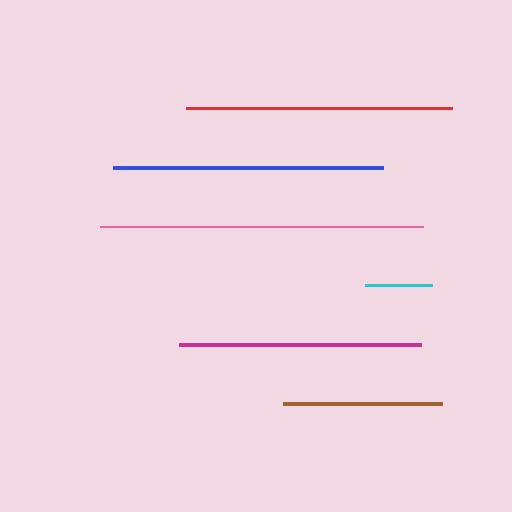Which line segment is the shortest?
The cyan line is the shortest at approximately 67 pixels.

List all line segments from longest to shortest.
From longest to shortest: pink, blue, red, magenta, brown, cyan.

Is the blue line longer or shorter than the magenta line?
The blue line is longer than the magenta line.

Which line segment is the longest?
The pink line is the longest at approximately 324 pixels.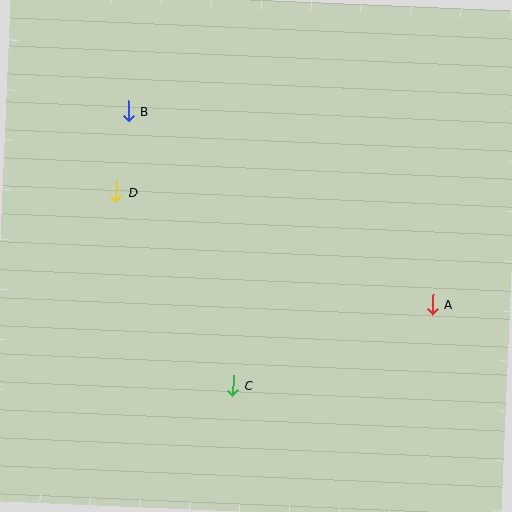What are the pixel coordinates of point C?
Point C is at (233, 386).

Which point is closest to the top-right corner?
Point A is closest to the top-right corner.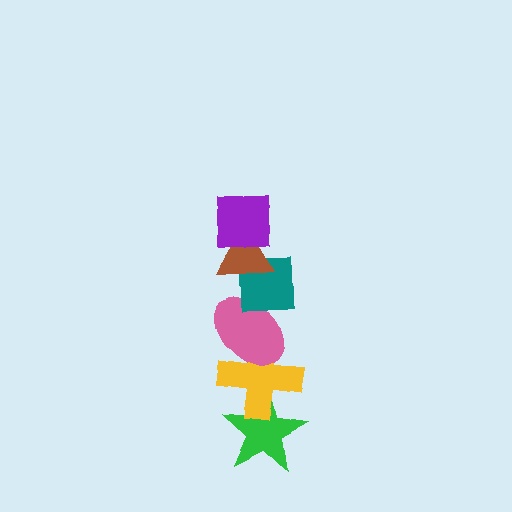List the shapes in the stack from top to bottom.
From top to bottom: the purple square, the brown triangle, the teal square, the pink ellipse, the yellow cross, the green star.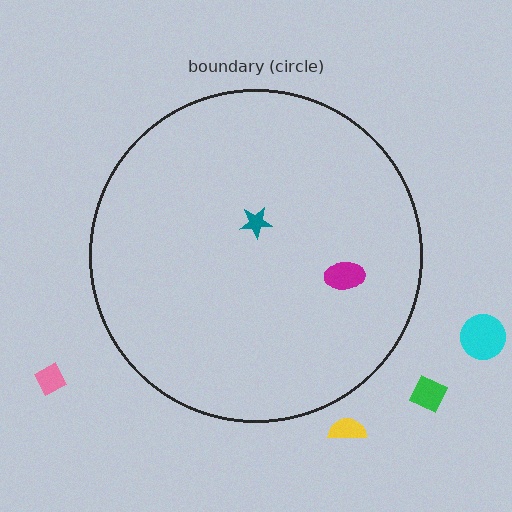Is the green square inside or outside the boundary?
Outside.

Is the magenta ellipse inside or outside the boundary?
Inside.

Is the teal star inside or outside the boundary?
Inside.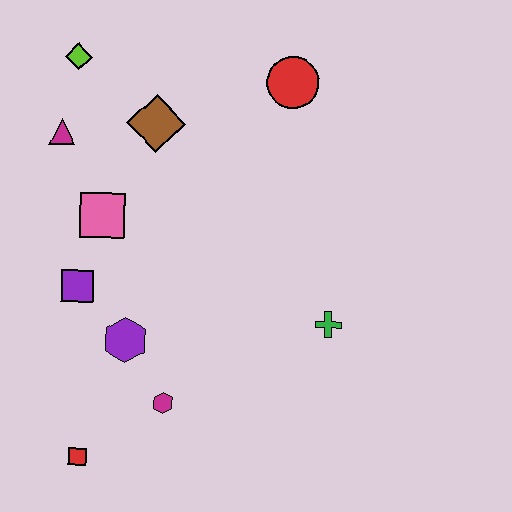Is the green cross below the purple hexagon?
No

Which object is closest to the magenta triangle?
The lime diamond is closest to the magenta triangle.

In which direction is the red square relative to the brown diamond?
The red square is below the brown diamond.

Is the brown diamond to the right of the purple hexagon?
Yes